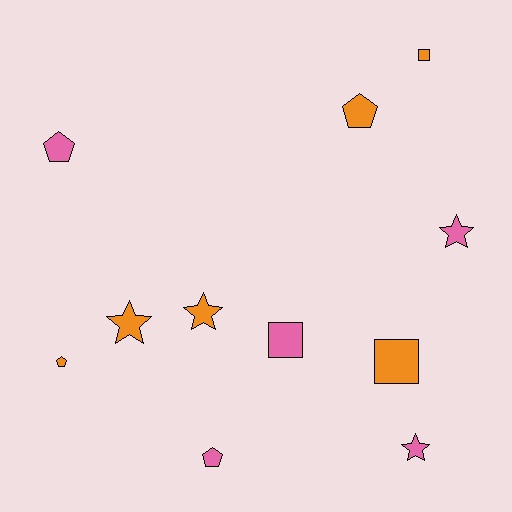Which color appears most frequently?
Orange, with 6 objects.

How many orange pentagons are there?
There are 2 orange pentagons.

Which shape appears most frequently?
Star, with 4 objects.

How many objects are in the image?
There are 11 objects.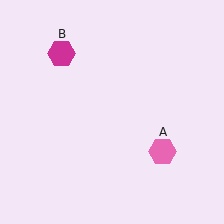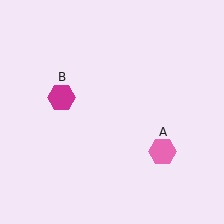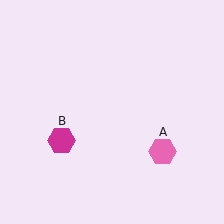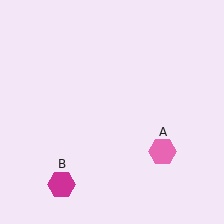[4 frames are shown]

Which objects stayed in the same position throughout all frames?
Pink hexagon (object A) remained stationary.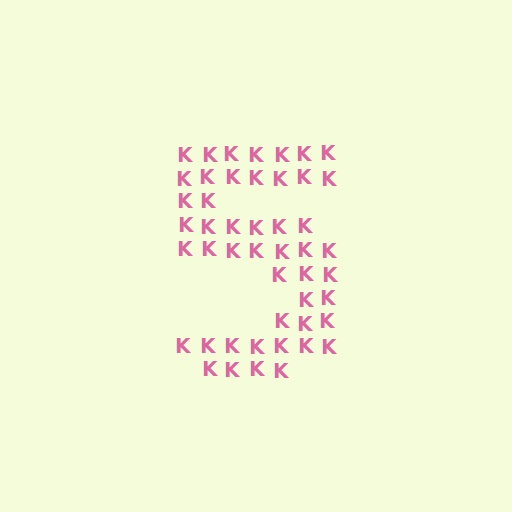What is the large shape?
The large shape is the digit 5.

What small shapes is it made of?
It is made of small letter K's.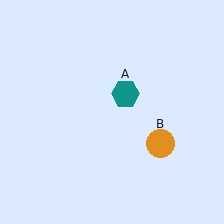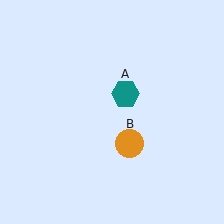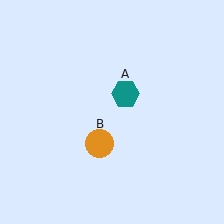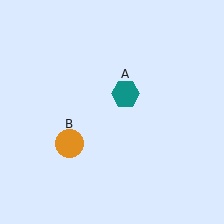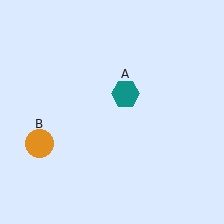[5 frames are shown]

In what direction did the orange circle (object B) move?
The orange circle (object B) moved left.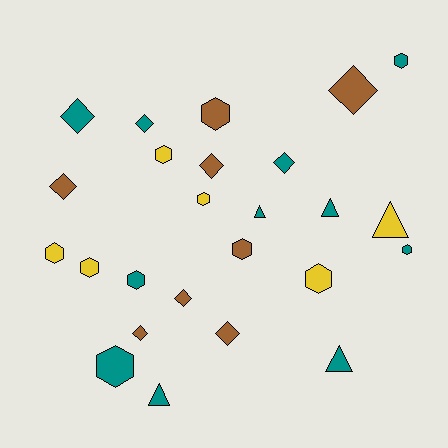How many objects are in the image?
There are 25 objects.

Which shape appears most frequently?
Hexagon, with 11 objects.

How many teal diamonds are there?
There are 3 teal diamonds.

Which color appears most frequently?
Teal, with 11 objects.